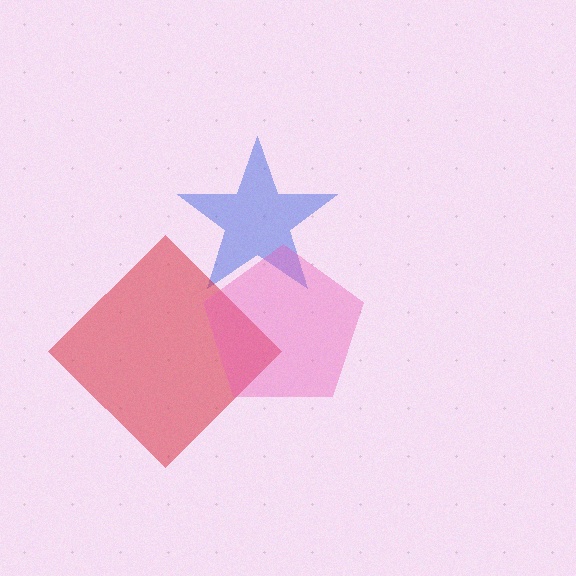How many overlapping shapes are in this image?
There are 3 overlapping shapes in the image.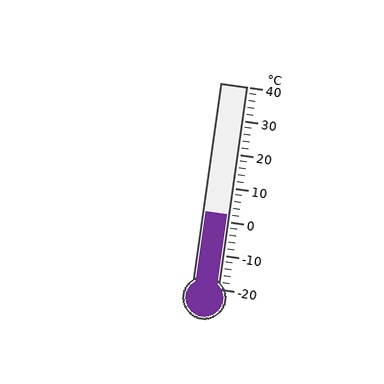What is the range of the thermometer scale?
The thermometer scale ranges from -20°C to 40°C.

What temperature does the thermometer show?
The thermometer shows approximately 2°C.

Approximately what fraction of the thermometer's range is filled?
The thermometer is filled to approximately 35% of its range.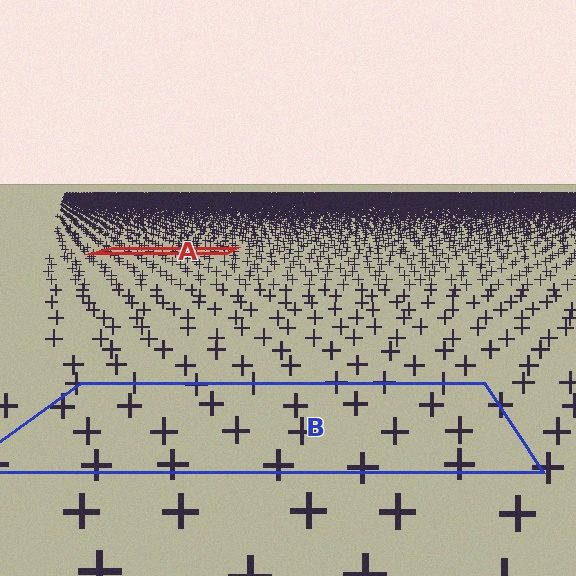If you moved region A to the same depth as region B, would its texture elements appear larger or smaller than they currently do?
They would appear larger. At a closer depth, the same texture elements are projected at a bigger on-screen size.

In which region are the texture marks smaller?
The texture marks are smaller in region A, because it is farther away.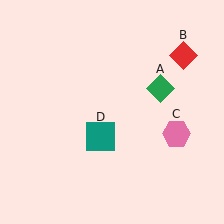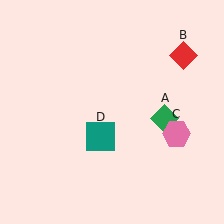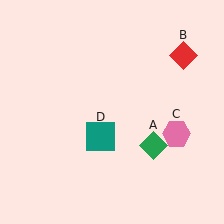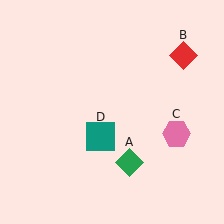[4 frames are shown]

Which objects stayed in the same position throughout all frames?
Red diamond (object B) and pink hexagon (object C) and teal square (object D) remained stationary.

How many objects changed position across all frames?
1 object changed position: green diamond (object A).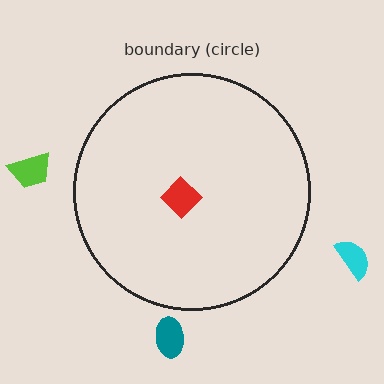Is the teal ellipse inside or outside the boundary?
Outside.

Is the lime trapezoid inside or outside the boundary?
Outside.